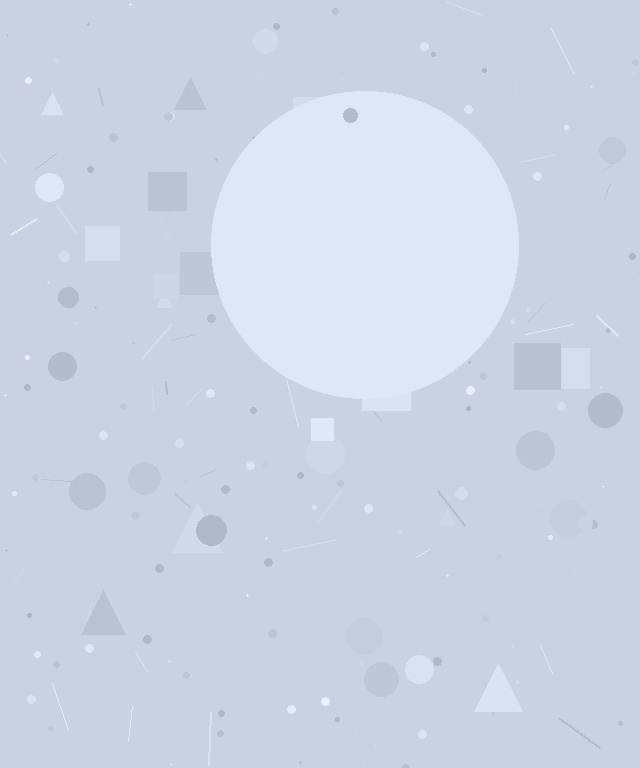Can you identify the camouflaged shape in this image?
The camouflaged shape is a circle.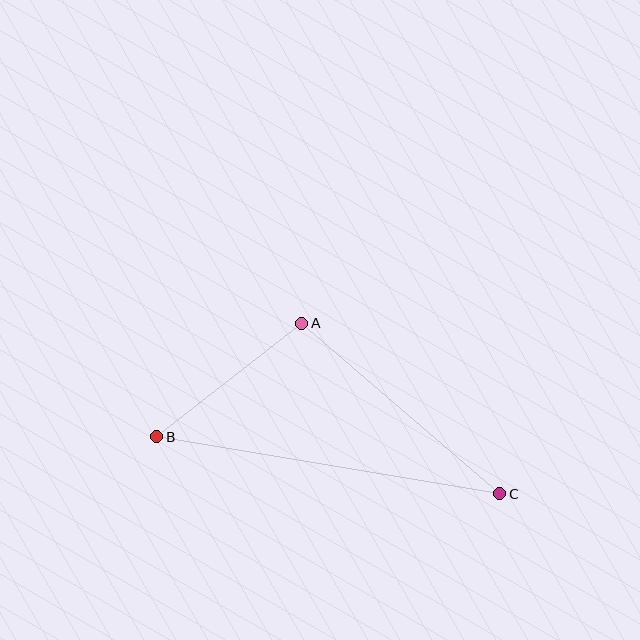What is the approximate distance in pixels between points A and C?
The distance between A and C is approximately 262 pixels.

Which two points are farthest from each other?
Points B and C are farthest from each other.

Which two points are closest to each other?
Points A and B are closest to each other.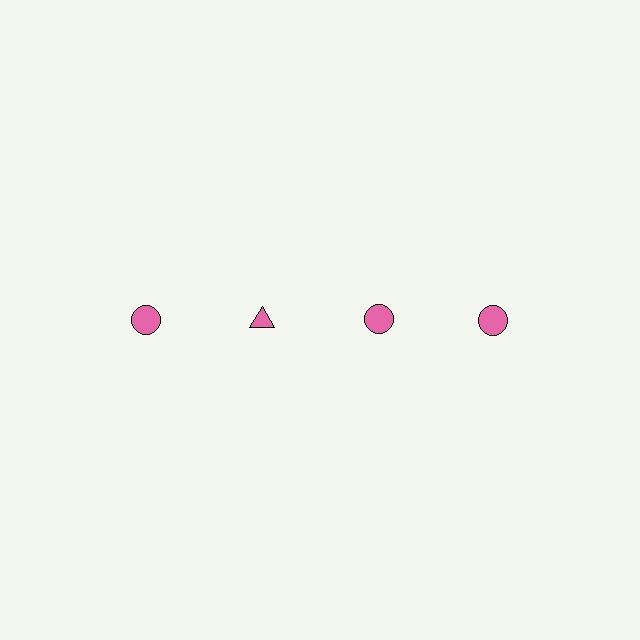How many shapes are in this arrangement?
There are 4 shapes arranged in a grid pattern.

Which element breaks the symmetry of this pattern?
The pink triangle in the top row, second from left column breaks the symmetry. All other shapes are pink circles.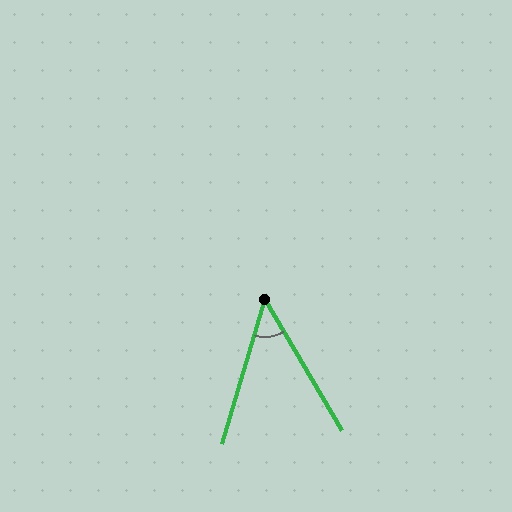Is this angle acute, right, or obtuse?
It is acute.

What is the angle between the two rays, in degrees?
Approximately 47 degrees.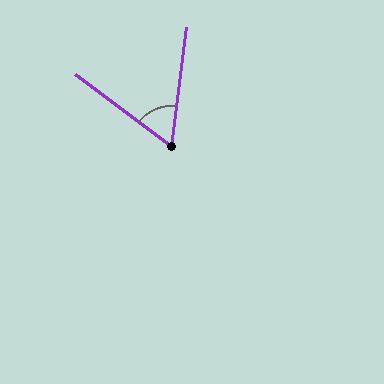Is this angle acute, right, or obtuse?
It is acute.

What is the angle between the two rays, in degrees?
Approximately 60 degrees.